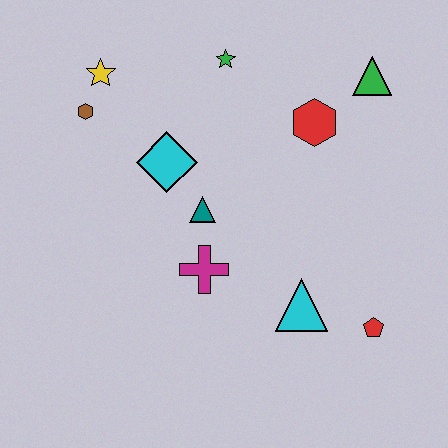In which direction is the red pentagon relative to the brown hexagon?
The red pentagon is to the right of the brown hexagon.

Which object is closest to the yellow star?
The brown hexagon is closest to the yellow star.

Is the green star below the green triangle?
No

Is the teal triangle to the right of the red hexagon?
No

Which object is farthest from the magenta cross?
The green triangle is farthest from the magenta cross.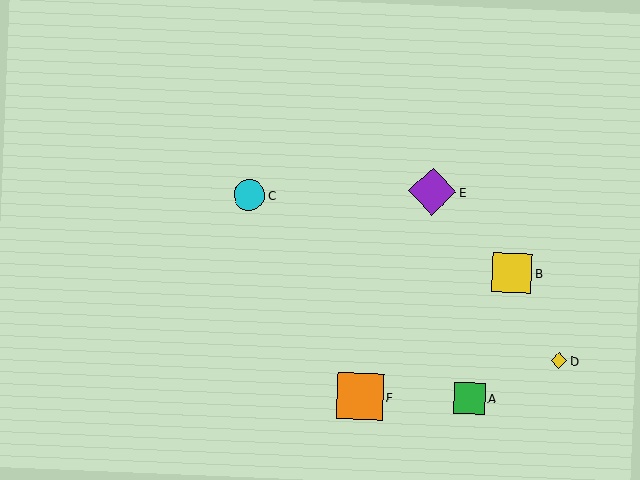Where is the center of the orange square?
The center of the orange square is at (360, 396).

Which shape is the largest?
The purple diamond (labeled E) is the largest.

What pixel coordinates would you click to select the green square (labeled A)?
Click at (470, 398) to select the green square A.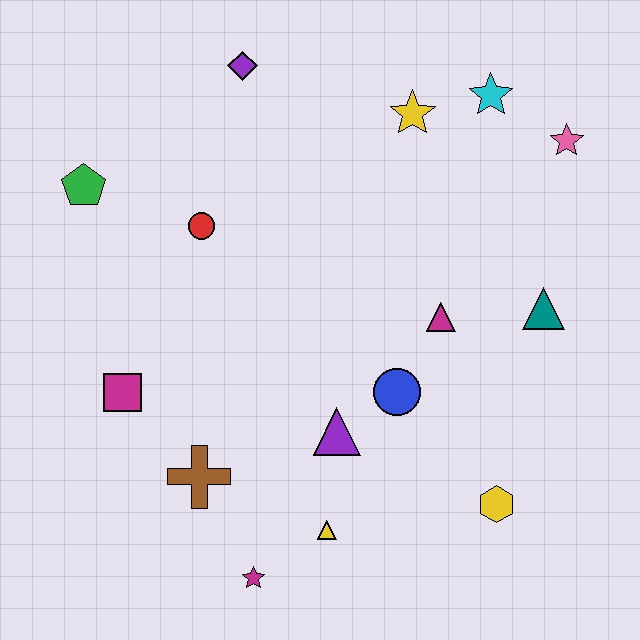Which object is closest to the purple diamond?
The red circle is closest to the purple diamond.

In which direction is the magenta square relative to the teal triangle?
The magenta square is to the left of the teal triangle.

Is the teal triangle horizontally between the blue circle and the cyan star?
No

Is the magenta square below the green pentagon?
Yes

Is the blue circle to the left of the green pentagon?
No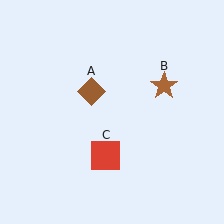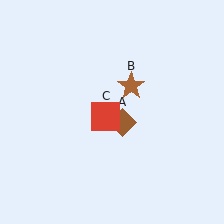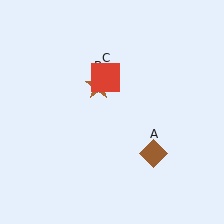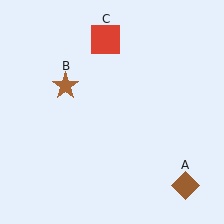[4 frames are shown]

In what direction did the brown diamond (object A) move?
The brown diamond (object A) moved down and to the right.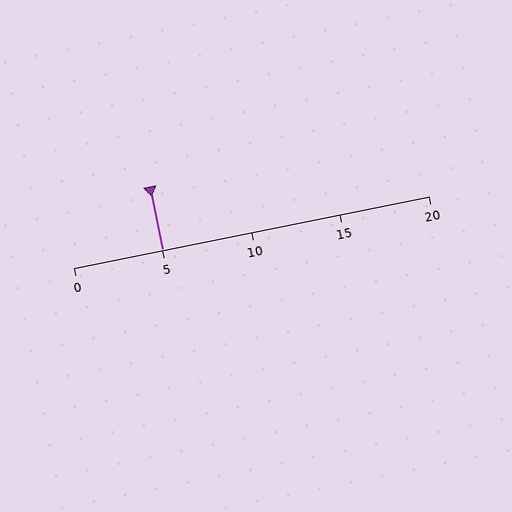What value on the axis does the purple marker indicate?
The marker indicates approximately 5.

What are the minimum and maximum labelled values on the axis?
The axis runs from 0 to 20.